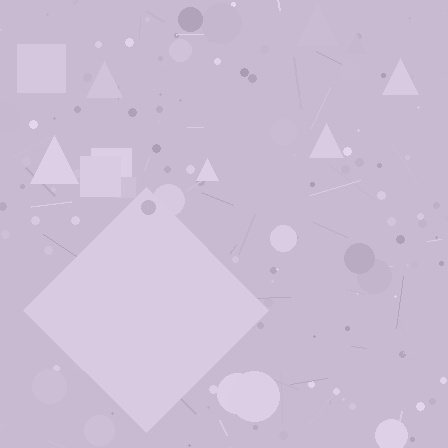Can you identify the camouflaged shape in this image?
The camouflaged shape is a diamond.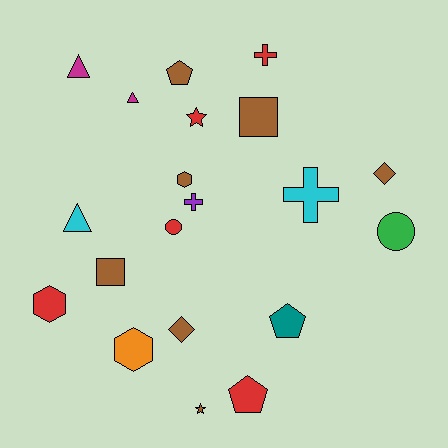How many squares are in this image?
There are 2 squares.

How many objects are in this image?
There are 20 objects.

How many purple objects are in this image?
There is 1 purple object.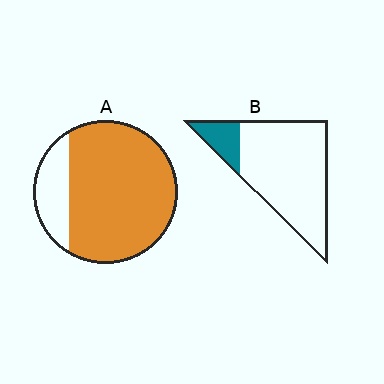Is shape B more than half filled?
No.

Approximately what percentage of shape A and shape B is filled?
A is approximately 80% and B is approximately 15%.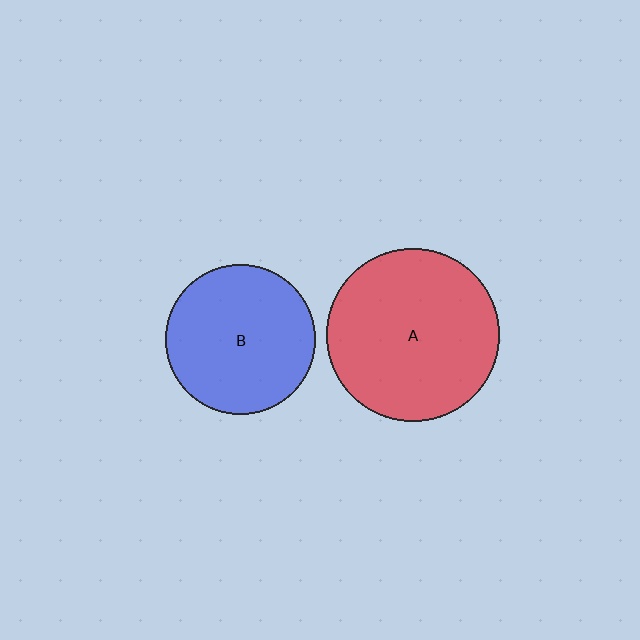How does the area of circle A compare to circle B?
Approximately 1.3 times.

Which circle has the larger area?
Circle A (red).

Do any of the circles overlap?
No, none of the circles overlap.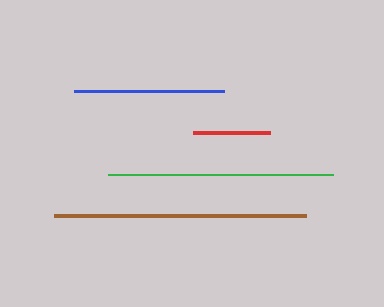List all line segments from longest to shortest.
From longest to shortest: brown, green, blue, red.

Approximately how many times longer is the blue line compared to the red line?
The blue line is approximately 2.0 times the length of the red line.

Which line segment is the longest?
The brown line is the longest at approximately 252 pixels.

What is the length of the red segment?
The red segment is approximately 77 pixels long.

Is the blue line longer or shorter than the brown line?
The brown line is longer than the blue line.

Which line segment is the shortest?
The red line is the shortest at approximately 77 pixels.